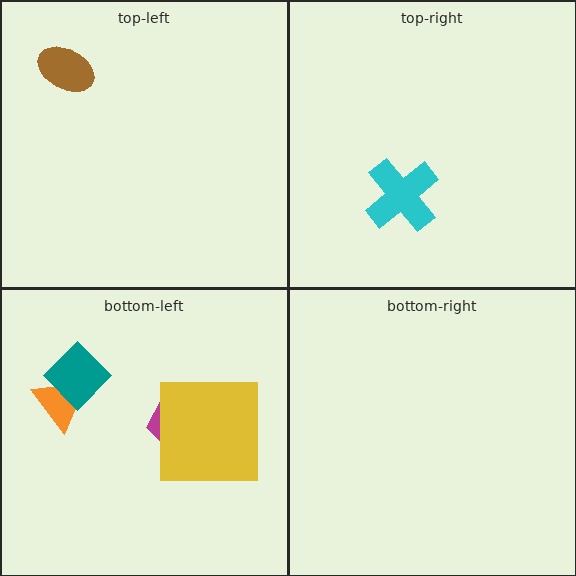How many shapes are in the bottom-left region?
4.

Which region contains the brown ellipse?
The top-left region.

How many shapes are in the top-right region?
1.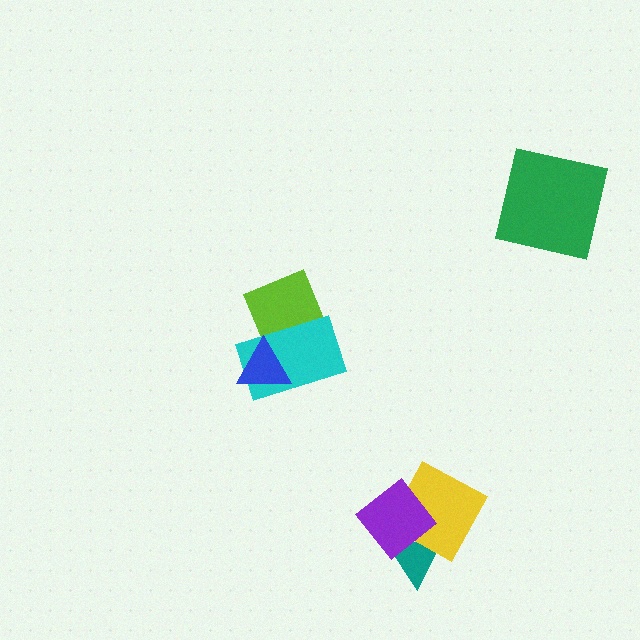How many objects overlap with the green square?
0 objects overlap with the green square.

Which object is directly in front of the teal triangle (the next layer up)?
The yellow square is directly in front of the teal triangle.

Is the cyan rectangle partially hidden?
Yes, it is partially covered by another shape.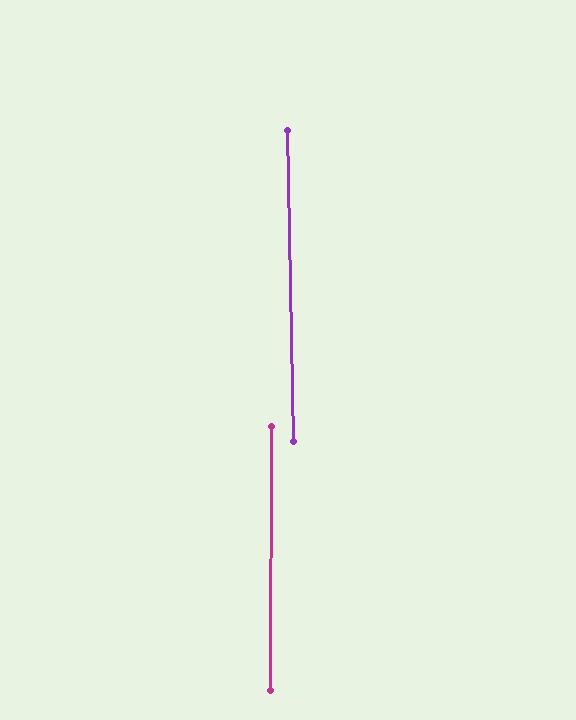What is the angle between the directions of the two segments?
Approximately 1 degree.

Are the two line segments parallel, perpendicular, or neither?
Parallel — their directions differ by only 1.3°.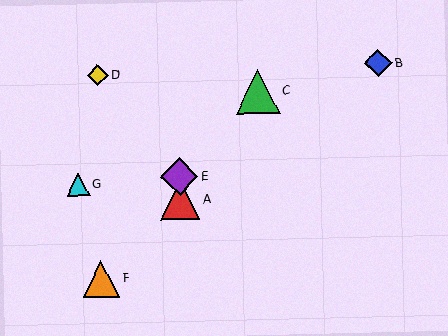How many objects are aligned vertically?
2 objects (A, E) are aligned vertically.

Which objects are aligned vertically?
Objects A, E are aligned vertically.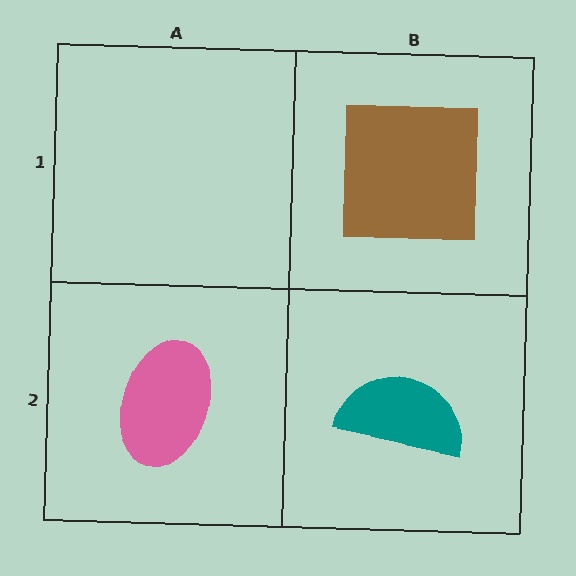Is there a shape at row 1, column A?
No, that cell is empty.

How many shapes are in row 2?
2 shapes.